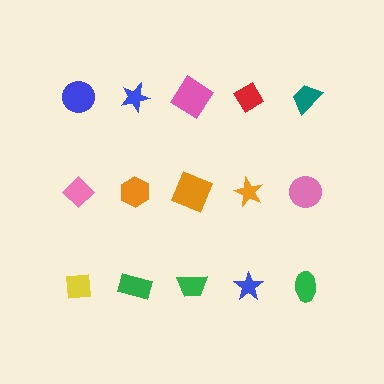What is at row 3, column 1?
A yellow square.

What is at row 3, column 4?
A blue star.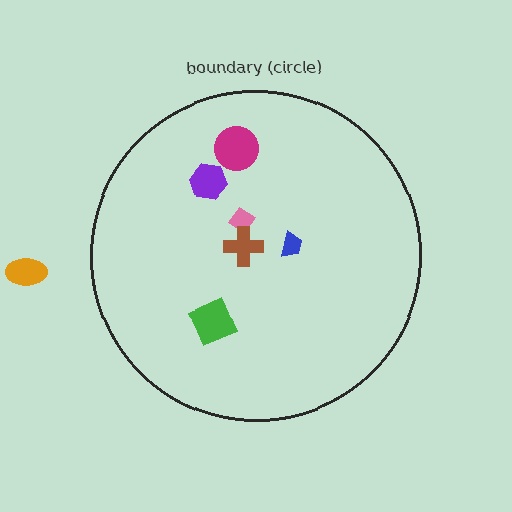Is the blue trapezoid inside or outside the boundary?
Inside.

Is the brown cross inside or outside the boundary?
Inside.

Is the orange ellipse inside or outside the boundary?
Outside.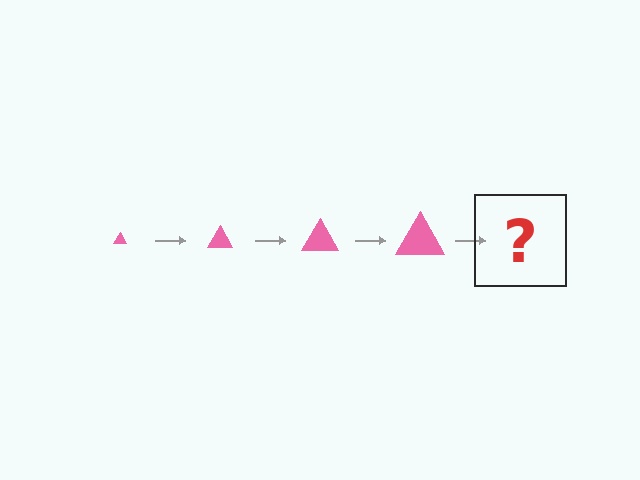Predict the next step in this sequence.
The next step is a pink triangle, larger than the previous one.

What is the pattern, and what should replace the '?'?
The pattern is that the triangle gets progressively larger each step. The '?' should be a pink triangle, larger than the previous one.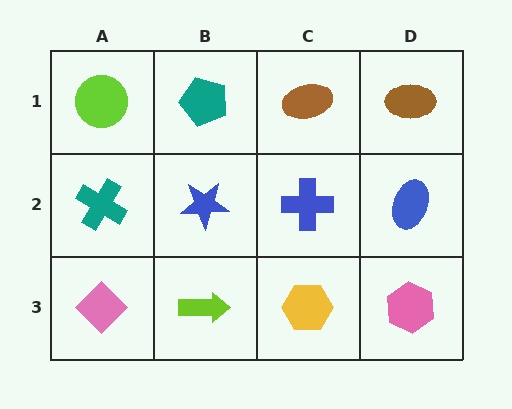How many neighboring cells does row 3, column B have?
3.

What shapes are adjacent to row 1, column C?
A blue cross (row 2, column C), a teal pentagon (row 1, column B), a brown ellipse (row 1, column D).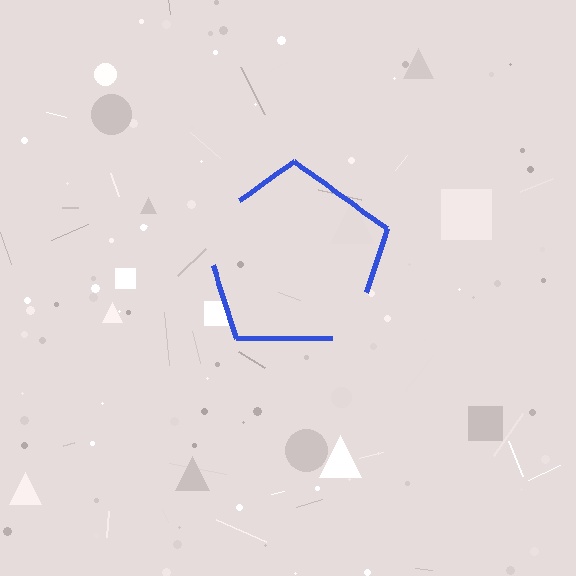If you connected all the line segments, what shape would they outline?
They would outline a pentagon.